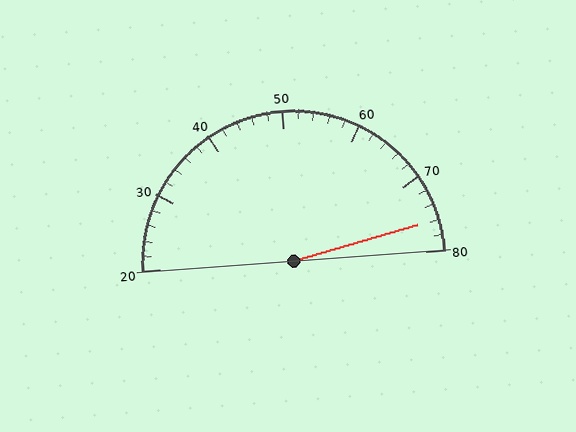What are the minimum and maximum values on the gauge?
The gauge ranges from 20 to 80.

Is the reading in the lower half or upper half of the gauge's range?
The reading is in the upper half of the range (20 to 80).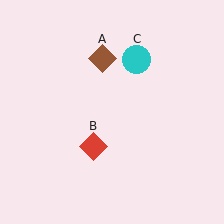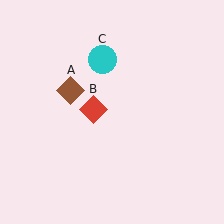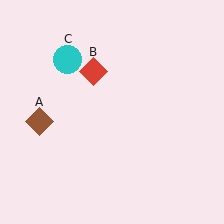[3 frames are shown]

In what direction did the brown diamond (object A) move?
The brown diamond (object A) moved down and to the left.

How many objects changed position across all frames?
3 objects changed position: brown diamond (object A), red diamond (object B), cyan circle (object C).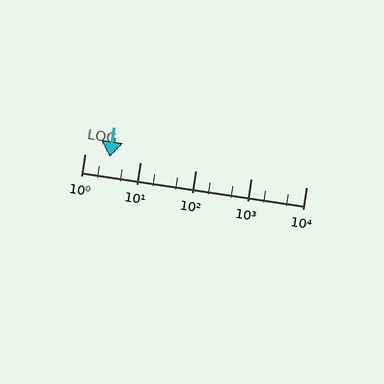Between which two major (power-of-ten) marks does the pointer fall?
The pointer is between 1 and 10.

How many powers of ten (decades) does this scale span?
The scale spans 4 decades, from 1 to 10000.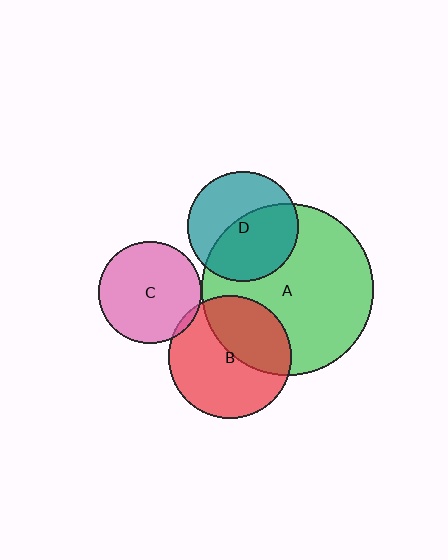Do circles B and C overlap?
Yes.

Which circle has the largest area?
Circle A (green).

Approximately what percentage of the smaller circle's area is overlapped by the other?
Approximately 5%.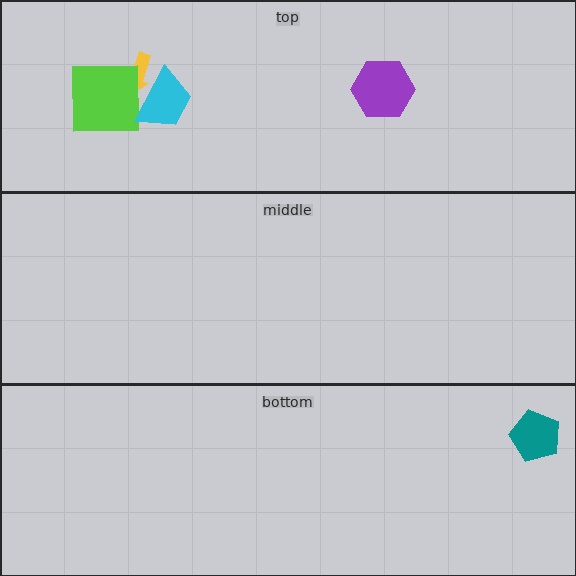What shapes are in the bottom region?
The teal pentagon.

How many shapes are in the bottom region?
1.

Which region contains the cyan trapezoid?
The top region.